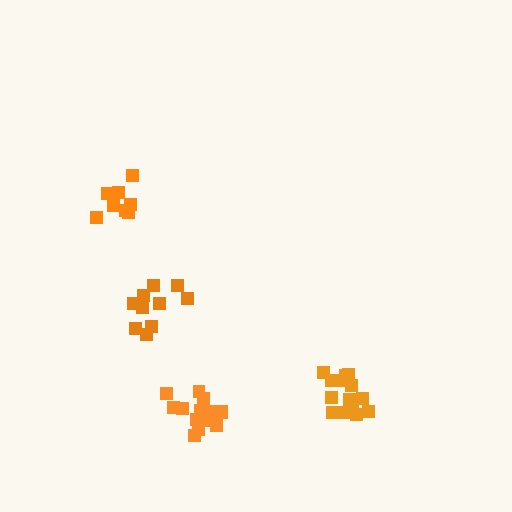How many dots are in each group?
Group 1: 14 dots, Group 2: 9 dots, Group 3: 10 dots, Group 4: 15 dots (48 total).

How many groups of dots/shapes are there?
There are 4 groups.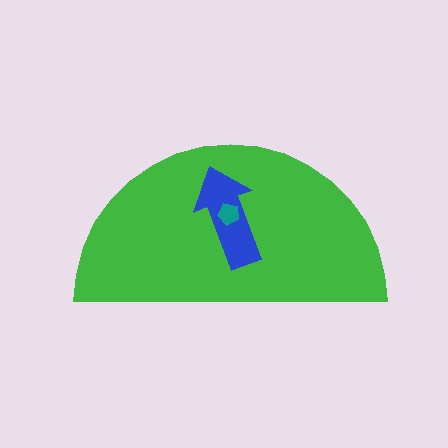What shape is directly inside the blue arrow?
The teal pentagon.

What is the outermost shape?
The green semicircle.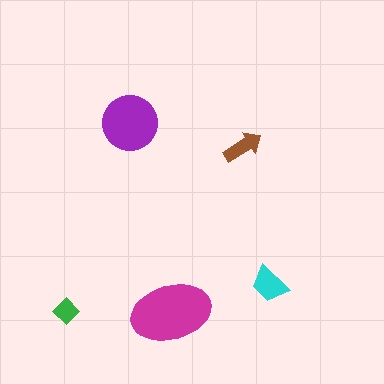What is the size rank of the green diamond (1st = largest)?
5th.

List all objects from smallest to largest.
The green diamond, the brown arrow, the cyan trapezoid, the purple circle, the magenta ellipse.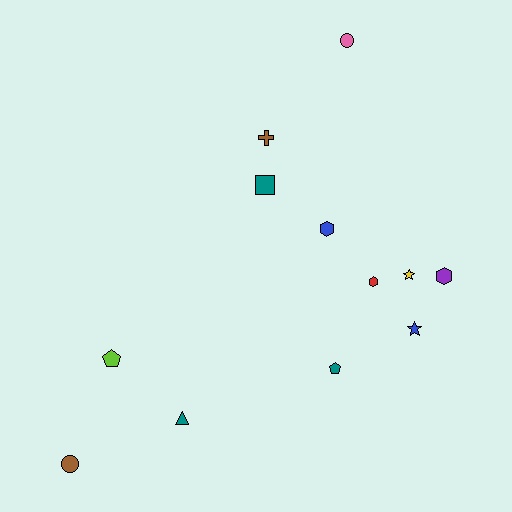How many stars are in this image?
There are 2 stars.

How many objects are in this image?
There are 12 objects.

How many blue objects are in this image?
There are 2 blue objects.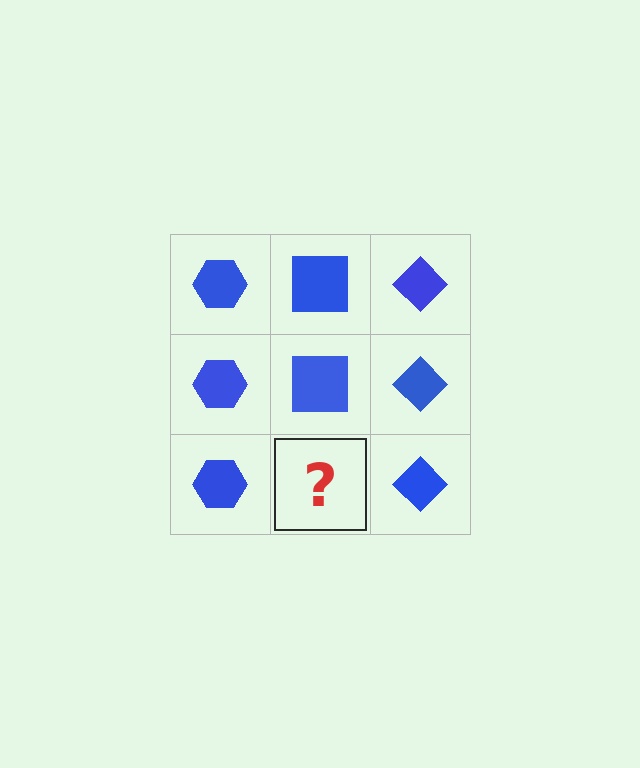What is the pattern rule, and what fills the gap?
The rule is that each column has a consistent shape. The gap should be filled with a blue square.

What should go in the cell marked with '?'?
The missing cell should contain a blue square.